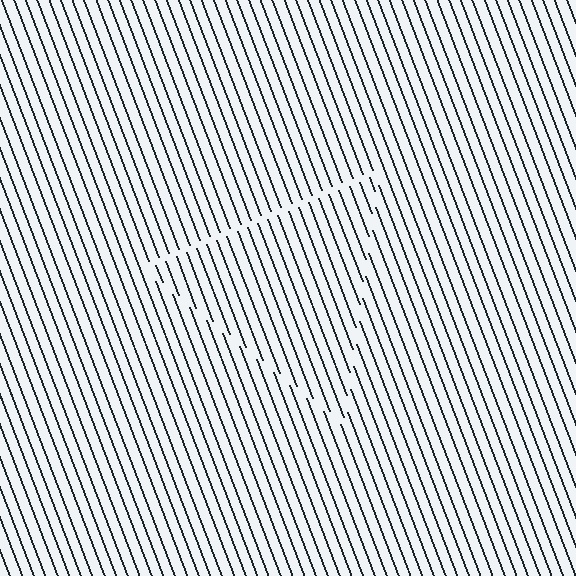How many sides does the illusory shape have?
3 sides — the line-ends trace a triangle.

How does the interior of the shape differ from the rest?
The interior of the shape contains the same grating, shifted by half a period — the contour is defined by the phase discontinuity where line-ends from the inner and outer gratings abut.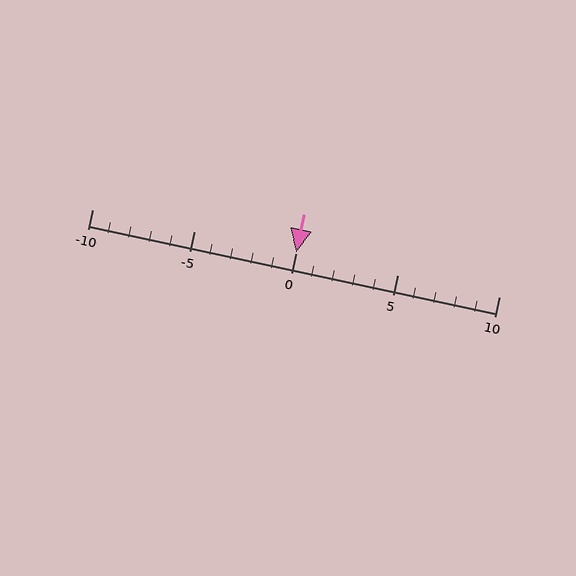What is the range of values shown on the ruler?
The ruler shows values from -10 to 10.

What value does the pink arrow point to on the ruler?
The pink arrow points to approximately 0.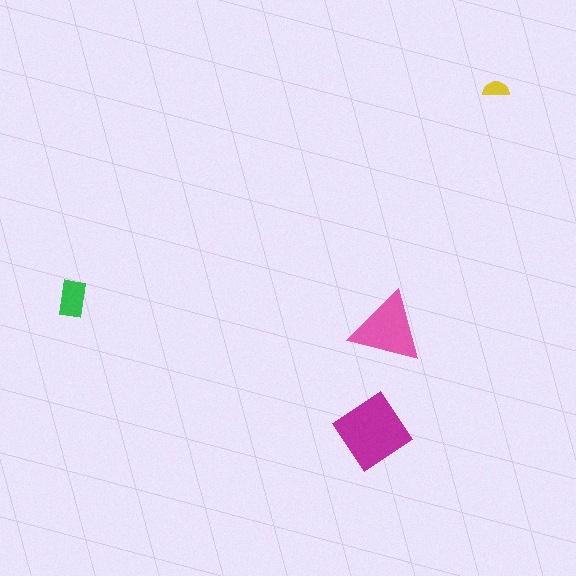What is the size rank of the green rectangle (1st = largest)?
3rd.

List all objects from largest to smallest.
The magenta diamond, the pink triangle, the green rectangle, the yellow semicircle.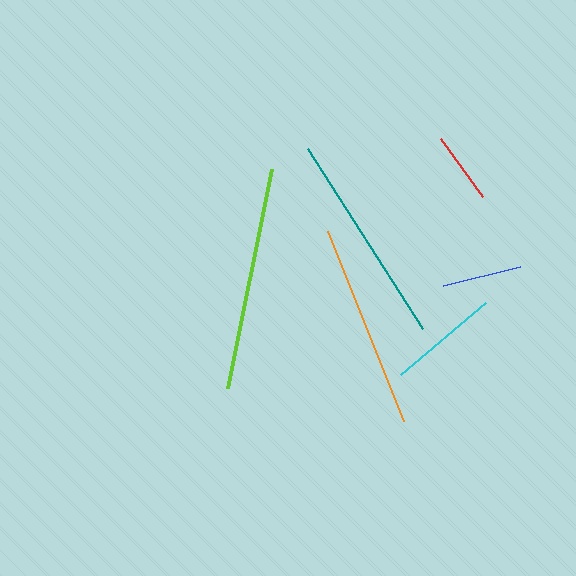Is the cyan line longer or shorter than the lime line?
The lime line is longer than the cyan line.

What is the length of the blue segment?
The blue segment is approximately 79 pixels long.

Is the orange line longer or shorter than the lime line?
The lime line is longer than the orange line.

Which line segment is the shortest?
The red line is the shortest at approximately 72 pixels.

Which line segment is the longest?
The lime line is the longest at approximately 224 pixels.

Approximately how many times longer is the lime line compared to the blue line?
The lime line is approximately 2.8 times the length of the blue line.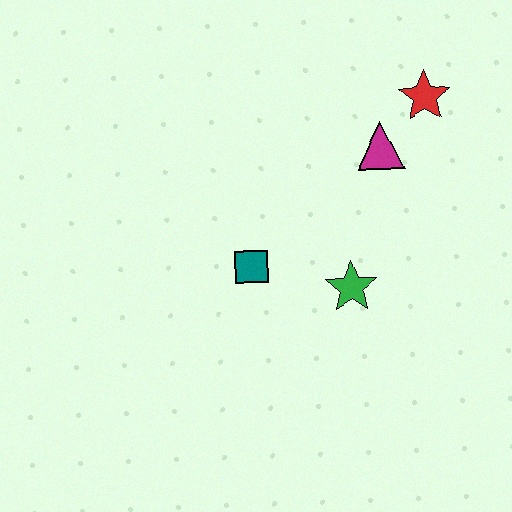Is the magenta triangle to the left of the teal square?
No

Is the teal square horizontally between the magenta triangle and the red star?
No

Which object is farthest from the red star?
The teal square is farthest from the red star.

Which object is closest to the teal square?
The green star is closest to the teal square.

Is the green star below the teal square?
Yes